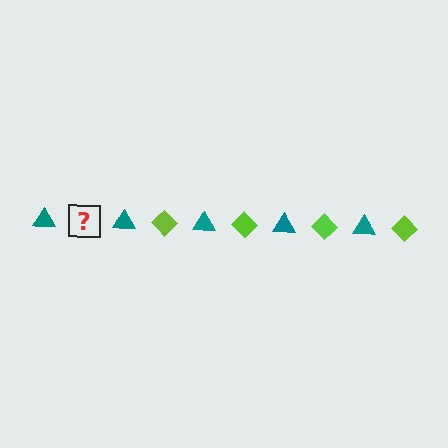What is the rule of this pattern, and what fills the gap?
The rule is that the pattern alternates between teal triangle and lime diamond. The gap should be filled with a lime diamond.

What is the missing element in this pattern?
The missing element is a lime diamond.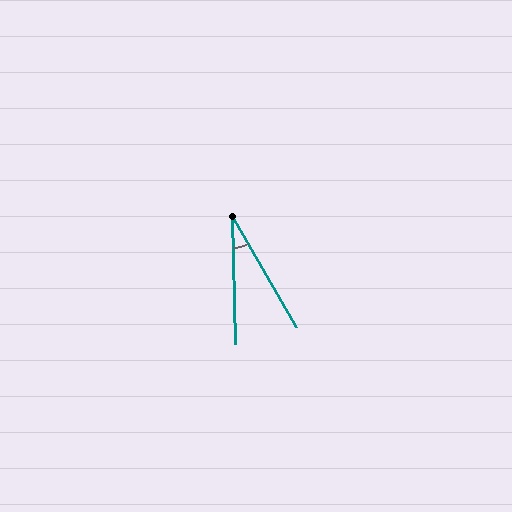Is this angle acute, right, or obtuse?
It is acute.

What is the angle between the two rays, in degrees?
Approximately 29 degrees.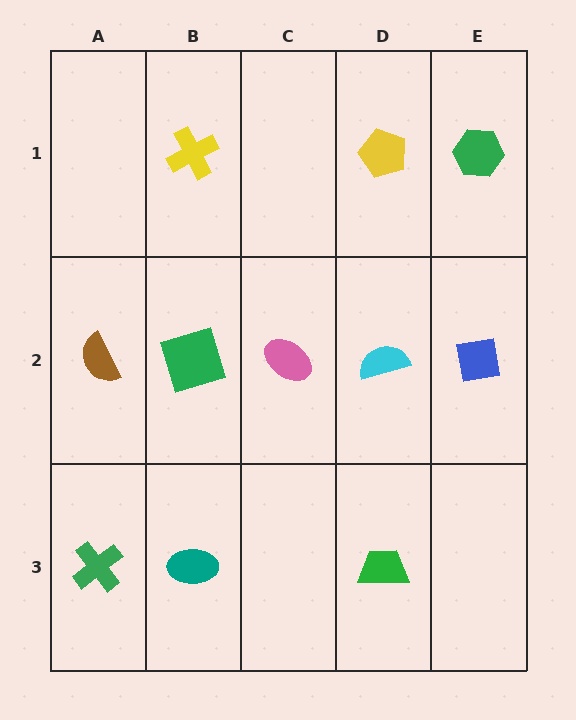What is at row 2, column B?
A green square.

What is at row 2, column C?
A pink ellipse.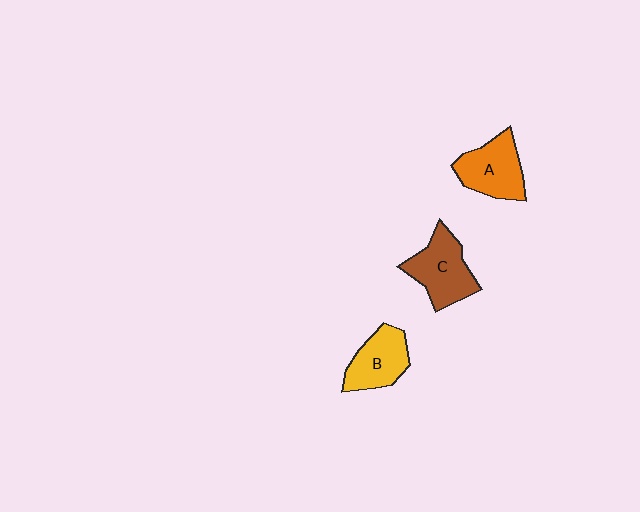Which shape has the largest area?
Shape C (brown).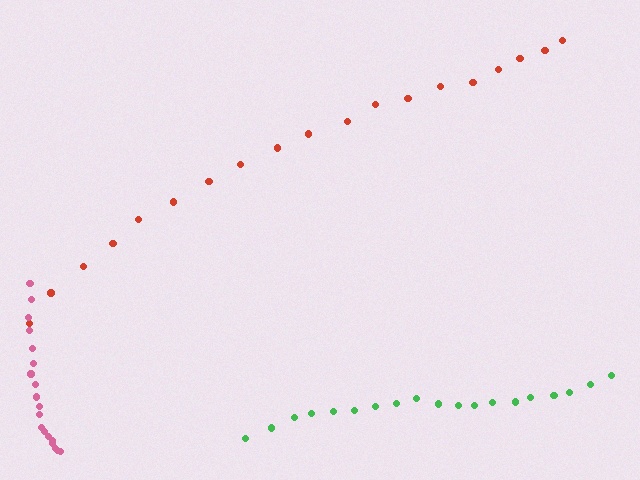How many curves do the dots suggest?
There are 3 distinct paths.